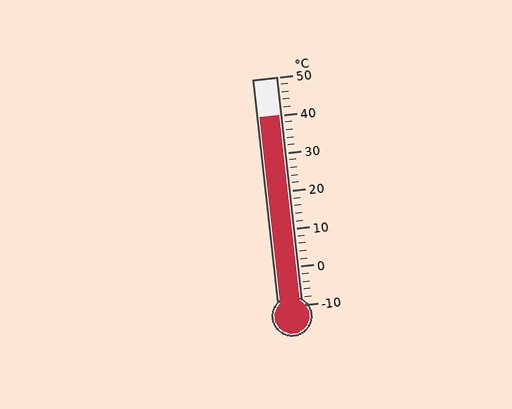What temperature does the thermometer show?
The thermometer shows approximately 40°C.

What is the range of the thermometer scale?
The thermometer scale ranges from -10°C to 50°C.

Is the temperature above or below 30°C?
The temperature is above 30°C.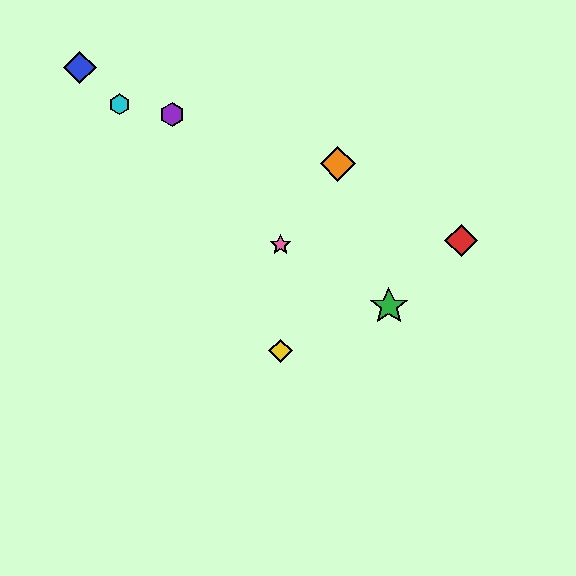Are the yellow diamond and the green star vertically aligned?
No, the yellow diamond is at x≈280 and the green star is at x≈389.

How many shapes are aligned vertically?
2 shapes (the yellow diamond, the pink star) are aligned vertically.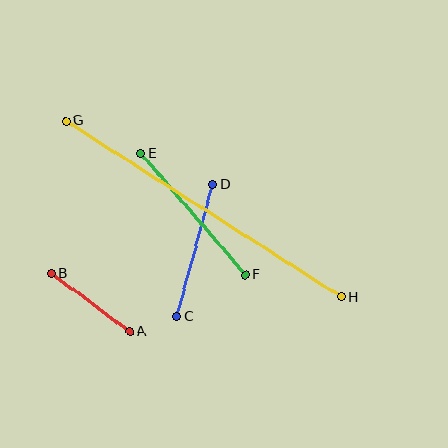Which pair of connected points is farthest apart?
Points G and H are farthest apart.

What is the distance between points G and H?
The distance is approximately 327 pixels.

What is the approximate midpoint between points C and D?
The midpoint is at approximately (195, 250) pixels.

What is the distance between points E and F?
The distance is approximately 161 pixels.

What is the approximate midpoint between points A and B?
The midpoint is at approximately (91, 302) pixels.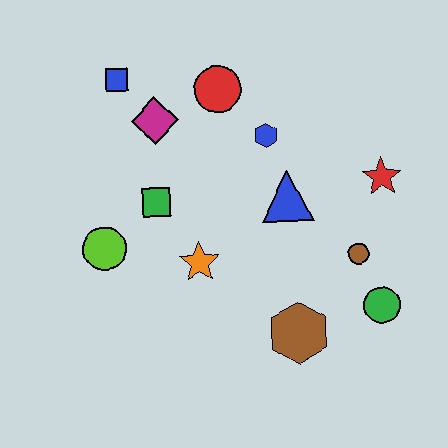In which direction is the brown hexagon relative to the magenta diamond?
The brown hexagon is below the magenta diamond.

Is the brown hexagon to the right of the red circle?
Yes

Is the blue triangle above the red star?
No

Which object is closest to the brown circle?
The green circle is closest to the brown circle.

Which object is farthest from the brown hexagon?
The blue square is farthest from the brown hexagon.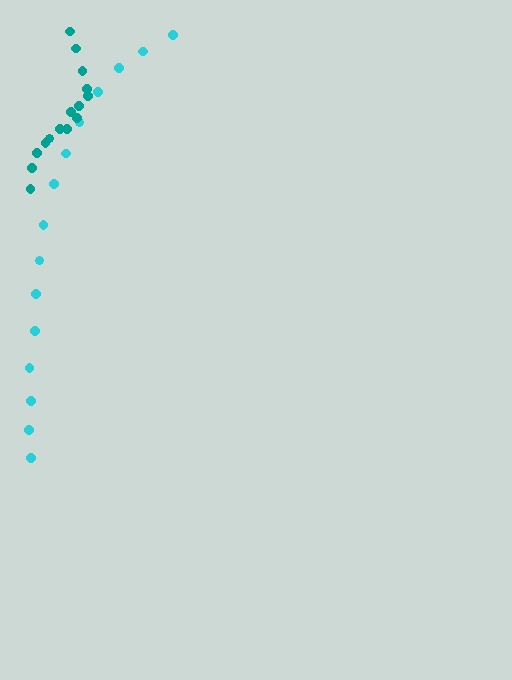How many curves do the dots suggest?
There are 2 distinct paths.